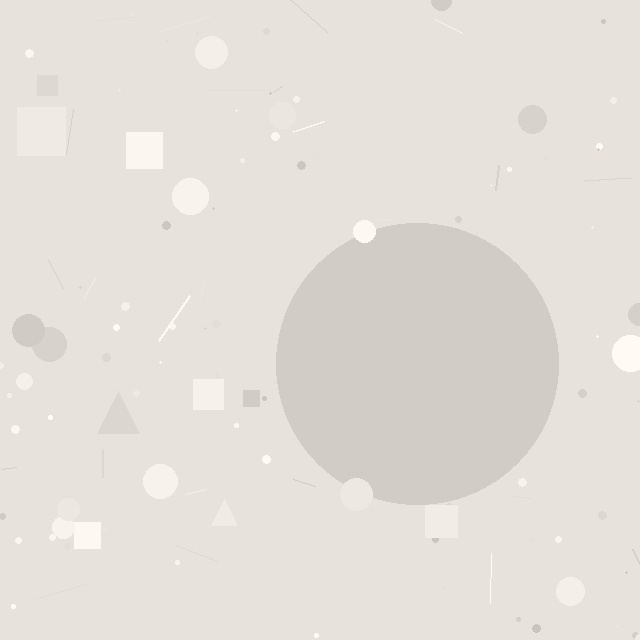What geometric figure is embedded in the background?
A circle is embedded in the background.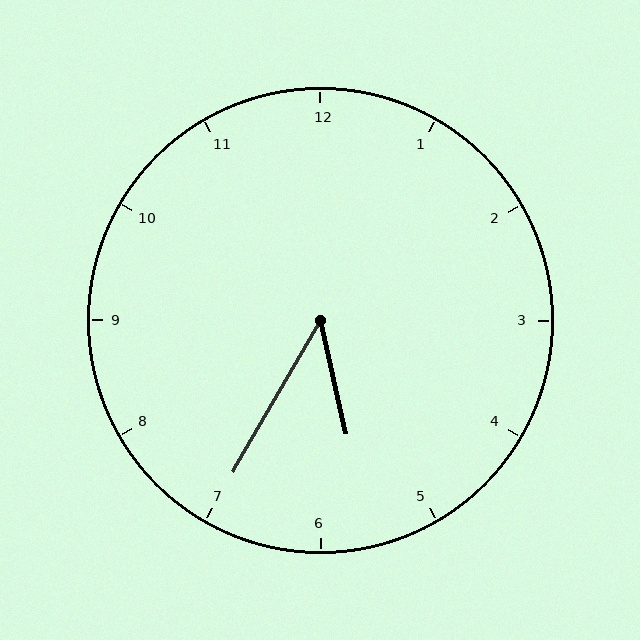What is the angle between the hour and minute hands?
Approximately 42 degrees.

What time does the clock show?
5:35.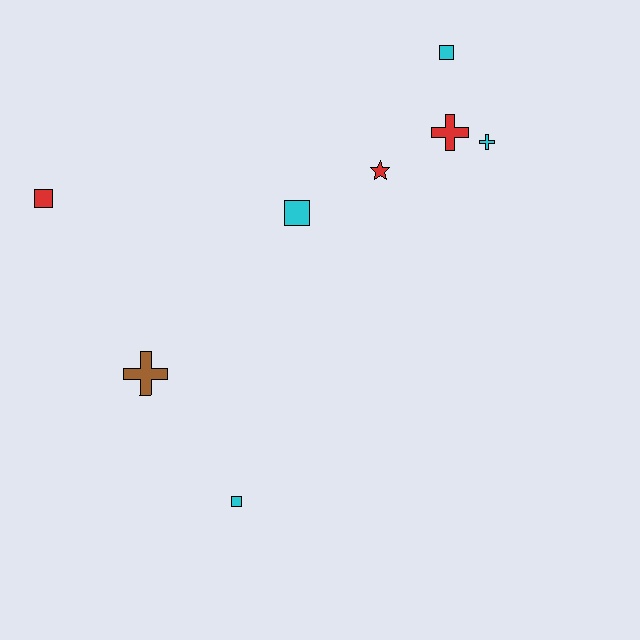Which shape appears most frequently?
Square, with 4 objects.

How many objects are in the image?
There are 8 objects.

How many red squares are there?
There is 1 red square.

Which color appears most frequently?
Cyan, with 4 objects.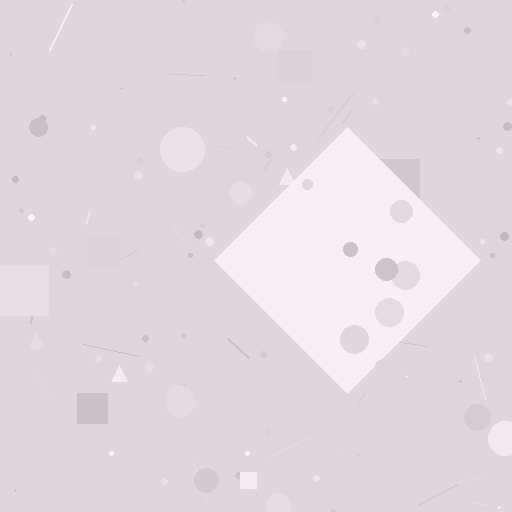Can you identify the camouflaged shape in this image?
The camouflaged shape is a diamond.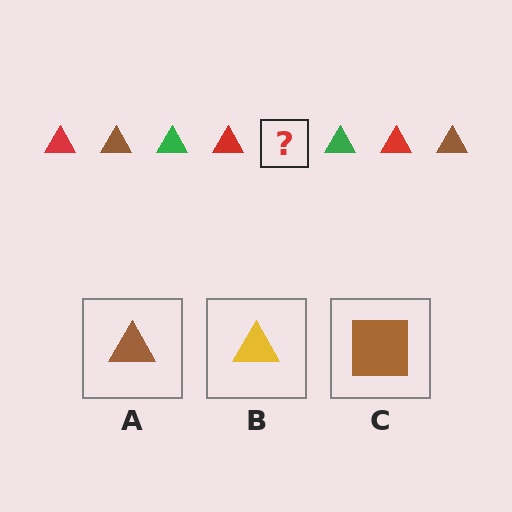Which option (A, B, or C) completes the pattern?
A.